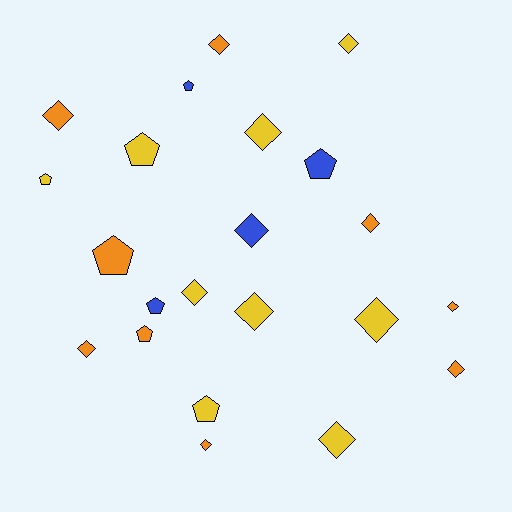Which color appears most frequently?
Orange, with 9 objects.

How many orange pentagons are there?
There are 2 orange pentagons.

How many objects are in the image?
There are 22 objects.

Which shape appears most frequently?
Diamond, with 14 objects.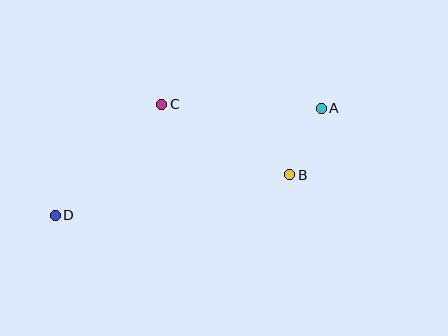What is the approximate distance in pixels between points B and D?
The distance between B and D is approximately 238 pixels.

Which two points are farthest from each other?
Points A and D are farthest from each other.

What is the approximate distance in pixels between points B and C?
The distance between B and C is approximately 146 pixels.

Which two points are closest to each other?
Points A and B are closest to each other.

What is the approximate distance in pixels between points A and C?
The distance between A and C is approximately 160 pixels.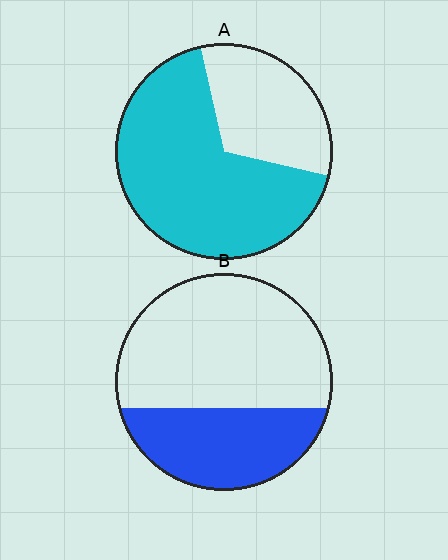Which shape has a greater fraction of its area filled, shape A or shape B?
Shape A.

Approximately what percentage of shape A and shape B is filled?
A is approximately 70% and B is approximately 35%.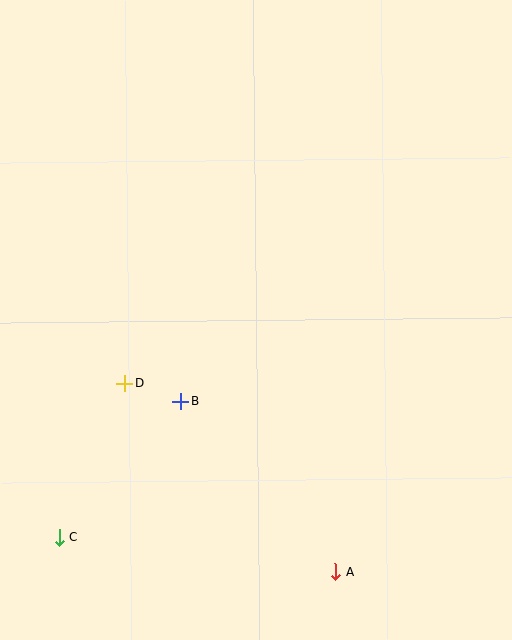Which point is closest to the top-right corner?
Point B is closest to the top-right corner.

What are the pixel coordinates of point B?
Point B is at (181, 401).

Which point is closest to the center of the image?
Point B at (181, 401) is closest to the center.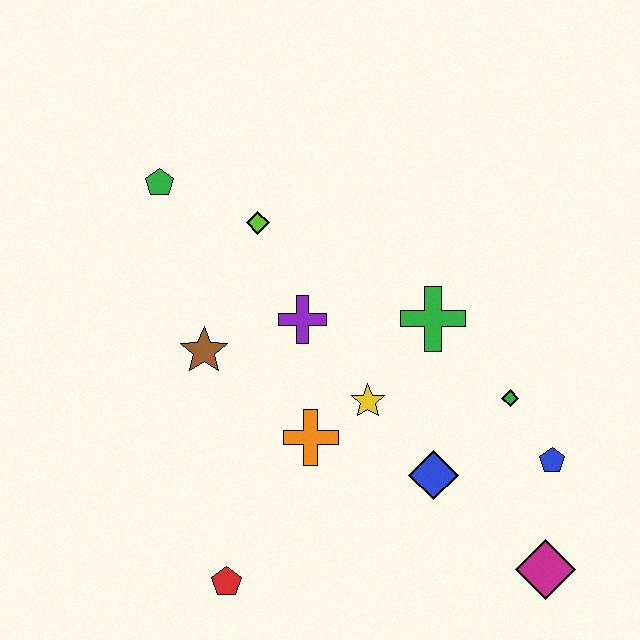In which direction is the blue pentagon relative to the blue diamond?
The blue pentagon is to the right of the blue diamond.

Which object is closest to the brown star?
The purple cross is closest to the brown star.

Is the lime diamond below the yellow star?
No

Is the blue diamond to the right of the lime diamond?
Yes